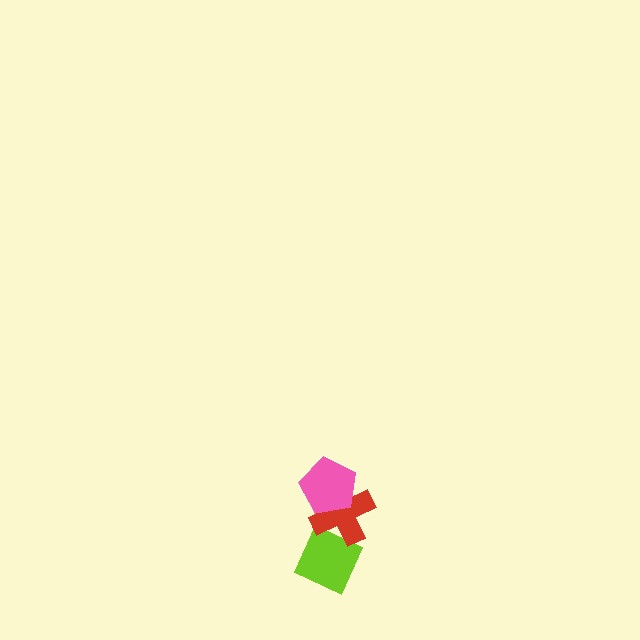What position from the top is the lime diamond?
The lime diamond is 3rd from the top.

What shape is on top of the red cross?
The pink pentagon is on top of the red cross.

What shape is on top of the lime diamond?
The red cross is on top of the lime diamond.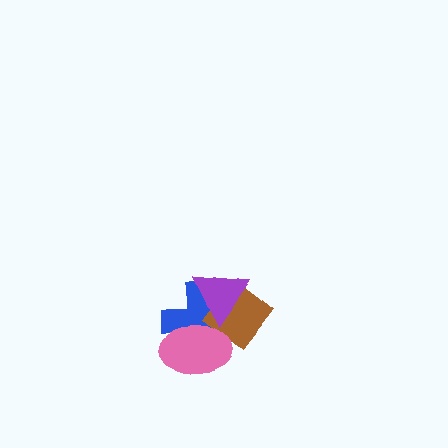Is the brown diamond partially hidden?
Yes, it is partially covered by another shape.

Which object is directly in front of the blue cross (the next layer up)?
The brown diamond is directly in front of the blue cross.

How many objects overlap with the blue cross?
3 objects overlap with the blue cross.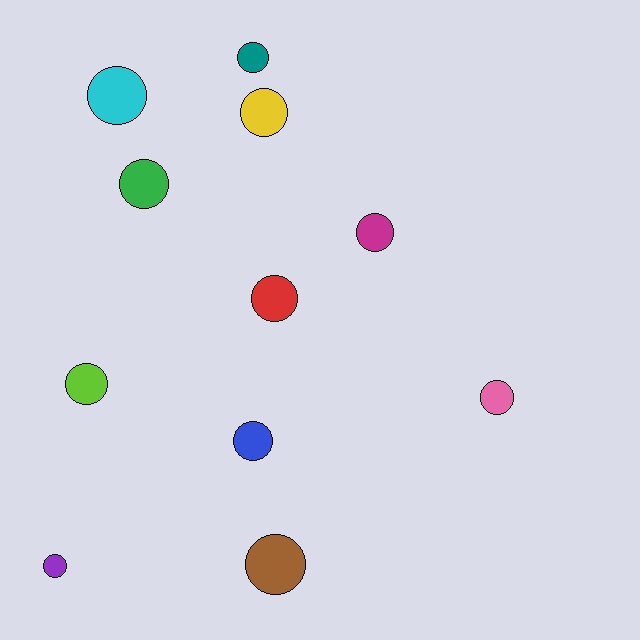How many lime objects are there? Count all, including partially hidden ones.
There is 1 lime object.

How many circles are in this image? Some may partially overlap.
There are 11 circles.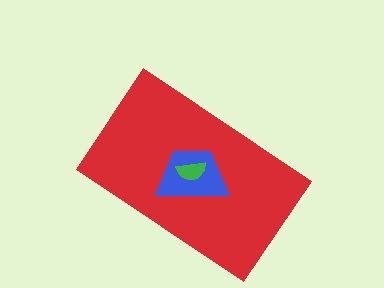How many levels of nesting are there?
3.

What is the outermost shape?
The red rectangle.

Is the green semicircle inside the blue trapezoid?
Yes.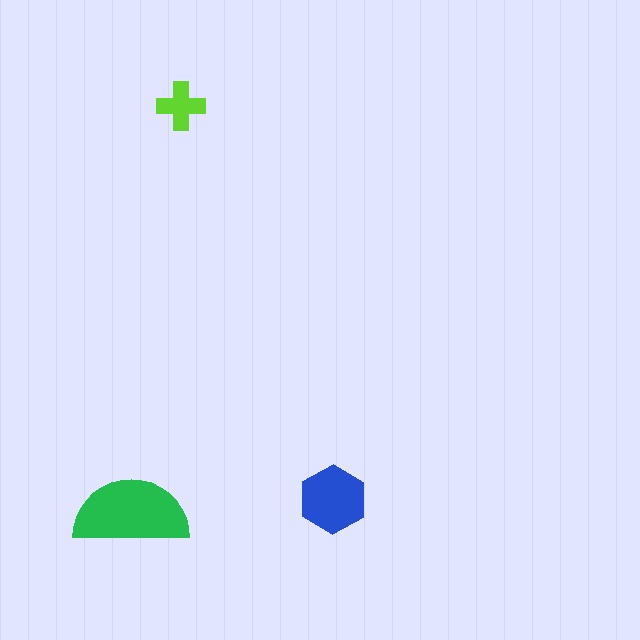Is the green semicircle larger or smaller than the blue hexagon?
Larger.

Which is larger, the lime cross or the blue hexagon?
The blue hexagon.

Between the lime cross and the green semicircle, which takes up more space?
The green semicircle.